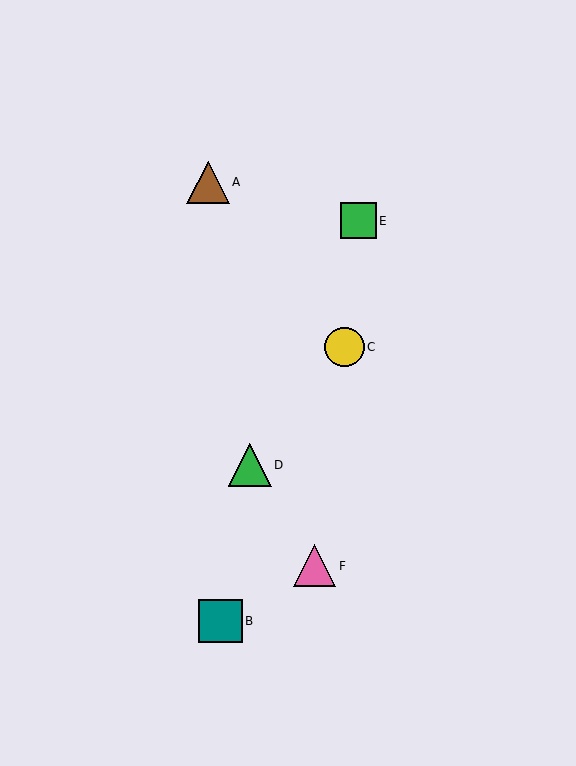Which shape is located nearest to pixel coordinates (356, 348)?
The yellow circle (labeled C) at (345, 347) is nearest to that location.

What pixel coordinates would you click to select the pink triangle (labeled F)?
Click at (315, 566) to select the pink triangle F.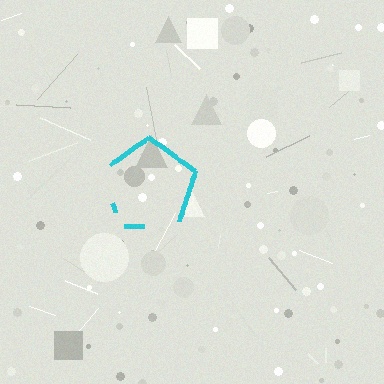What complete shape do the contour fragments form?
The contour fragments form a pentagon.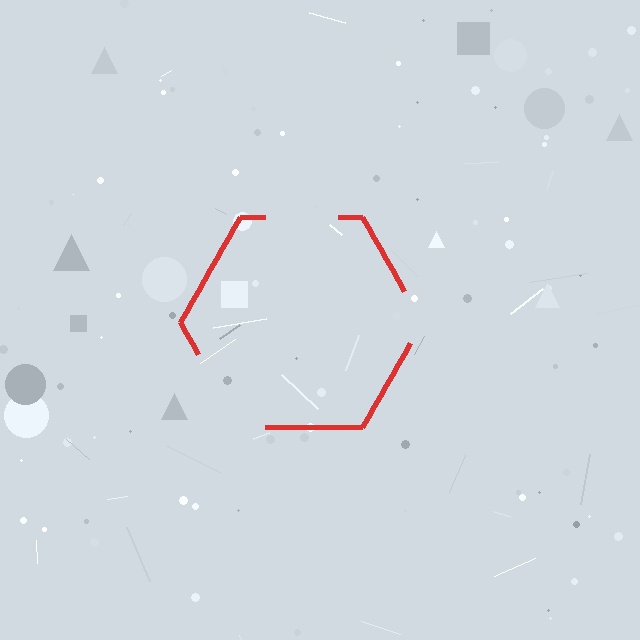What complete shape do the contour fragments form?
The contour fragments form a hexagon.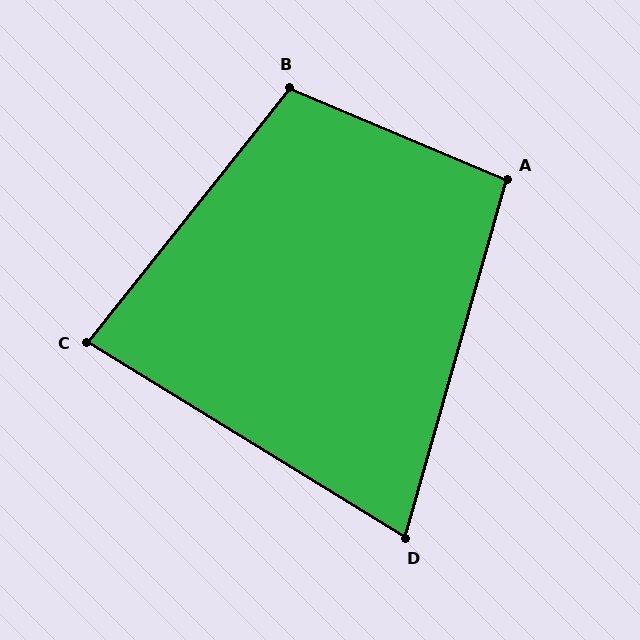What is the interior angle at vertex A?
Approximately 97 degrees (obtuse).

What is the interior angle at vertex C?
Approximately 83 degrees (acute).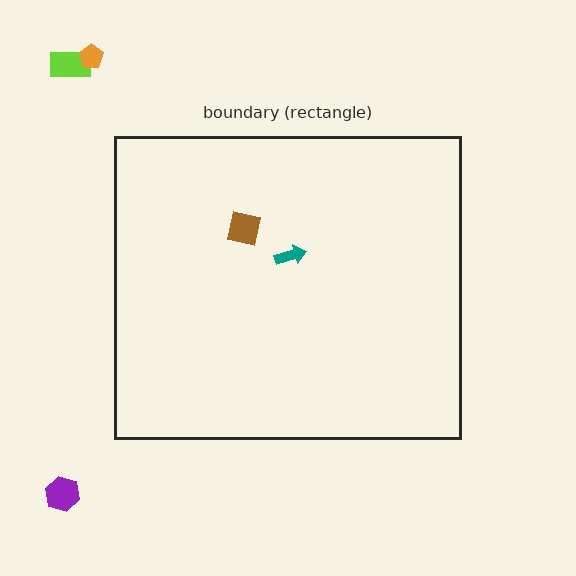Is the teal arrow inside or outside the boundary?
Inside.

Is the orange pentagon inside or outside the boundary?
Outside.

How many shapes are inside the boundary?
2 inside, 3 outside.